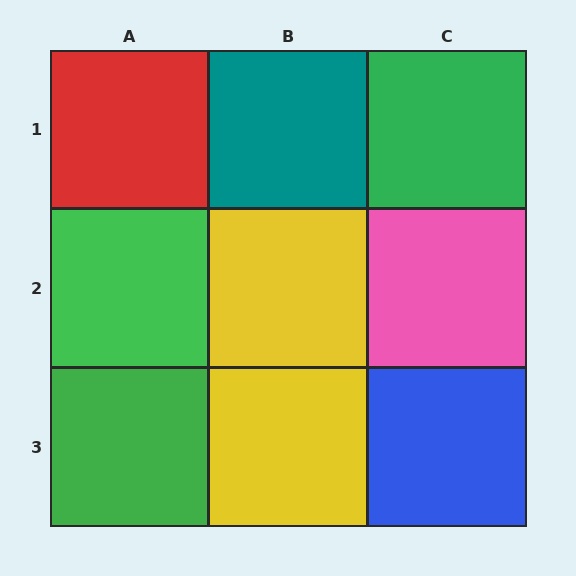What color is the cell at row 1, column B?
Teal.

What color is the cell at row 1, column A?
Red.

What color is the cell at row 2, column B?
Yellow.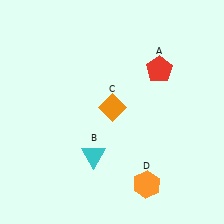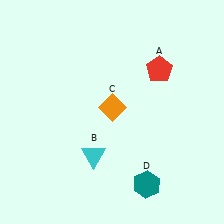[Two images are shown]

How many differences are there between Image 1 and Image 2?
There is 1 difference between the two images.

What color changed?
The hexagon (D) changed from orange in Image 1 to teal in Image 2.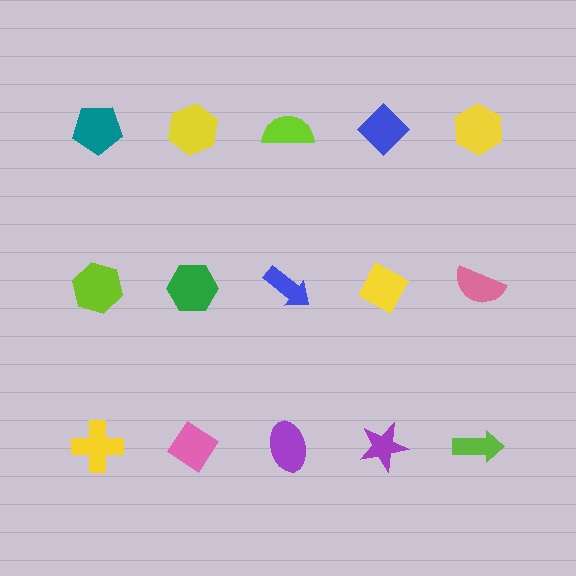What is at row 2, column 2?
A green hexagon.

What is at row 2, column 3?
A blue arrow.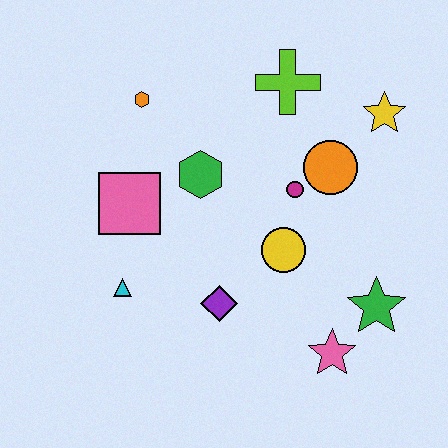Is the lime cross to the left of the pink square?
No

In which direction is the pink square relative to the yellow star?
The pink square is to the left of the yellow star.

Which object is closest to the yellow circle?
The magenta circle is closest to the yellow circle.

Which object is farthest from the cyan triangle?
The yellow star is farthest from the cyan triangle.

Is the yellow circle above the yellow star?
No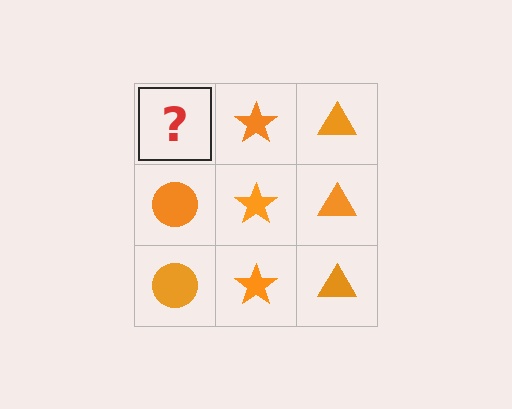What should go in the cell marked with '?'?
The missing cell should contain an orange circle.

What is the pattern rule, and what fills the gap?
The rule is that each column has a consistent shape. The gap should be filled with an orange circle.